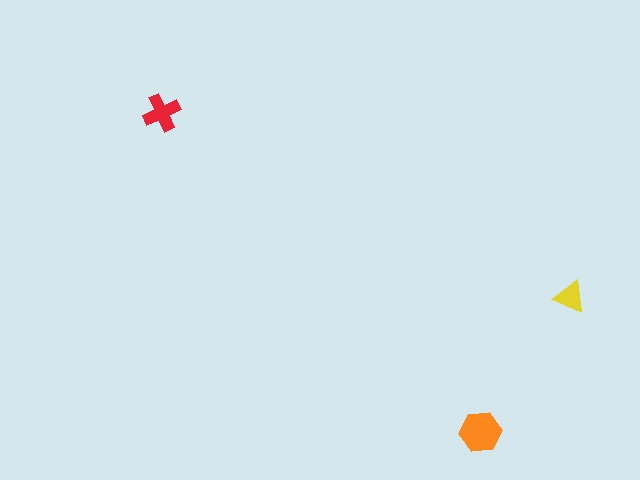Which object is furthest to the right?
The yellow triangle is rightmost.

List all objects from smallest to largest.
The yellow triangle, the red cross, the orange hexagon.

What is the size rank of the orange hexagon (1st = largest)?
1st.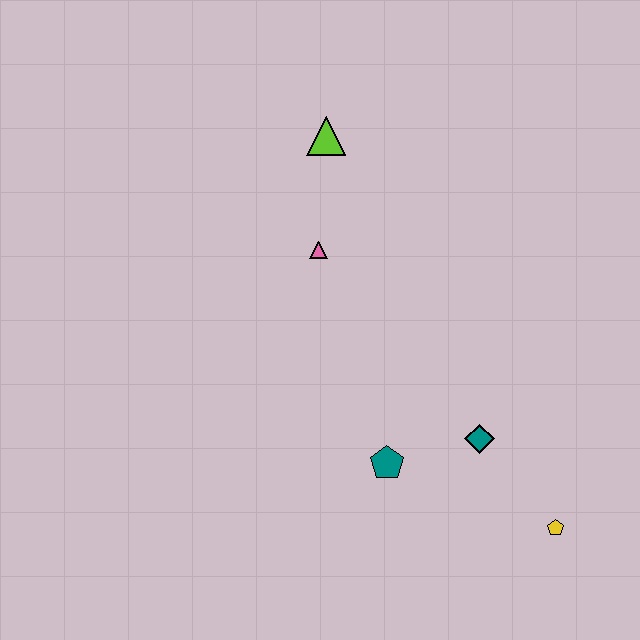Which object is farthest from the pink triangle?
The yellow pentagon is farthest from the pink triangle.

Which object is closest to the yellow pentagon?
The teal diamond is closest to the yellow pentagon.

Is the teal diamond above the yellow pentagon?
Yes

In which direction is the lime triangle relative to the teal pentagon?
The lime triangle is above the teal pentagon.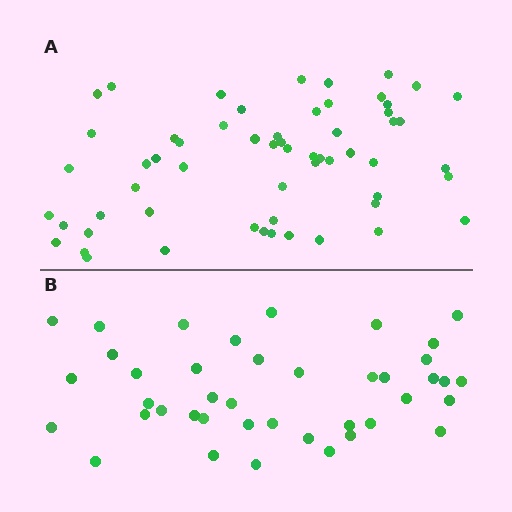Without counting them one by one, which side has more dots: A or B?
Region A (the top region) has more dots.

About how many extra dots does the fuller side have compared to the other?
Region A has approximately 20 more dots than region B.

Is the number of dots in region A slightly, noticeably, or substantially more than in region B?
Region A has noticeably more, but not dramatically so. The ratio is roughly 1.4 to 1.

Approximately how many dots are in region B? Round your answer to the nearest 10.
About 40 dots. (The exact count is 41, which rounds to 40.)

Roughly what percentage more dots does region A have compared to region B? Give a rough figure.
About 45% more.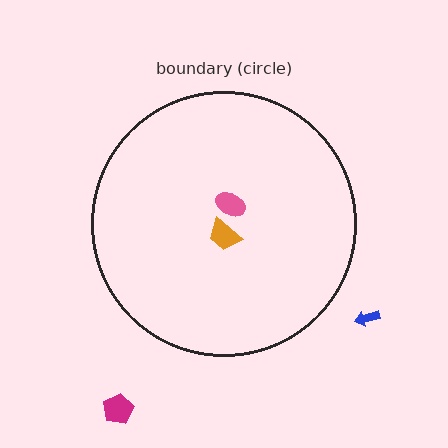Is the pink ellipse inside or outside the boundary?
Inside.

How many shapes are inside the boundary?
2 inside, 2 outside.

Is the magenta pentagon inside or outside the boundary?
Outside.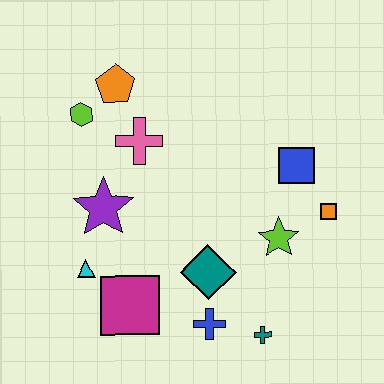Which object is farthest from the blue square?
The cyan triangle is farthest from the blue square.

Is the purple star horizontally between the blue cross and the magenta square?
No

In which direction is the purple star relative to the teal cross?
The purple star is to the left of the teal cross.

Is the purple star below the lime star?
No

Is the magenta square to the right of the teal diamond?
No